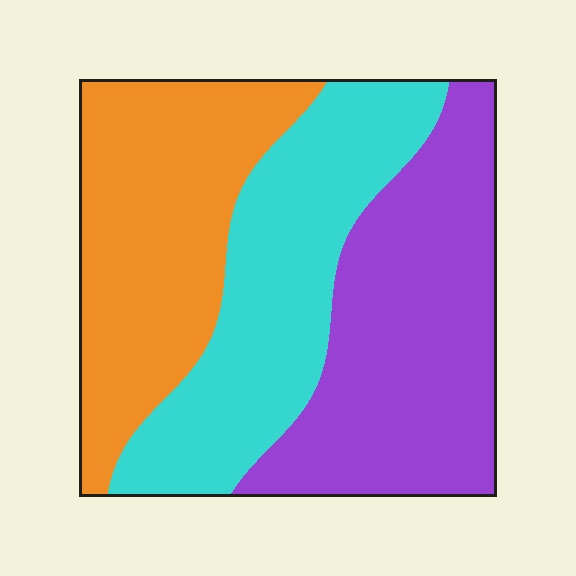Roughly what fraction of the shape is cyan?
Cyan takes up about one third (1/3) of the shape.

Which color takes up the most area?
Purple, at roughly 35%.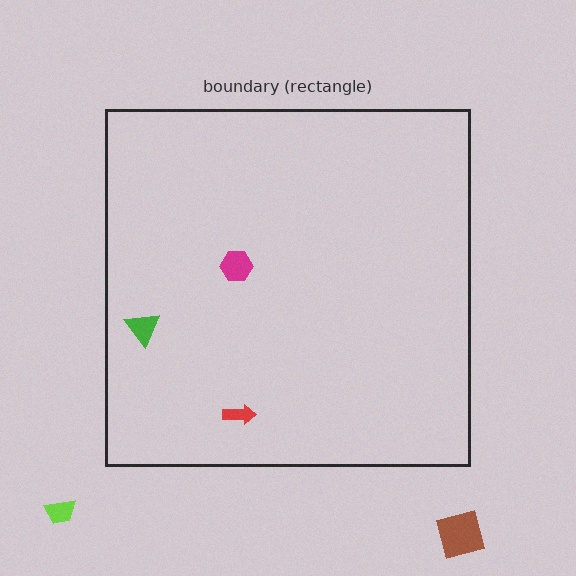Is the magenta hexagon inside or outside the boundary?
Inside.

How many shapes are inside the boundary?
3 inside, 2 outside.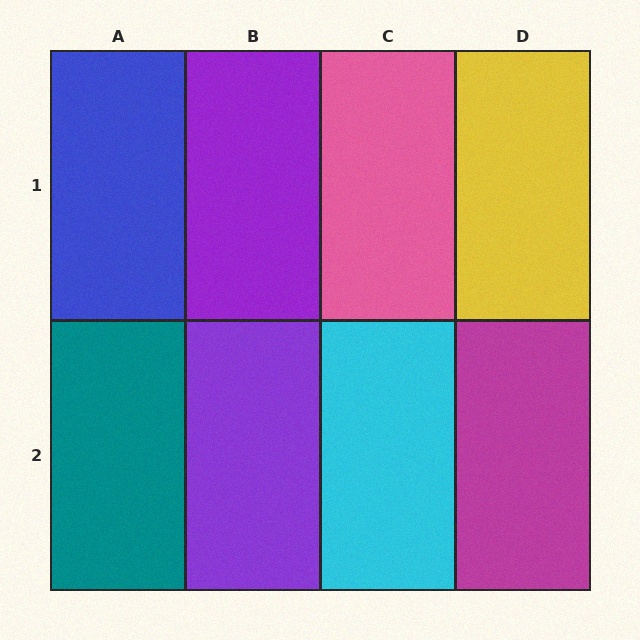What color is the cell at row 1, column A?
Blue.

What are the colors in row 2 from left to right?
Teal, purple, cyan, magenta.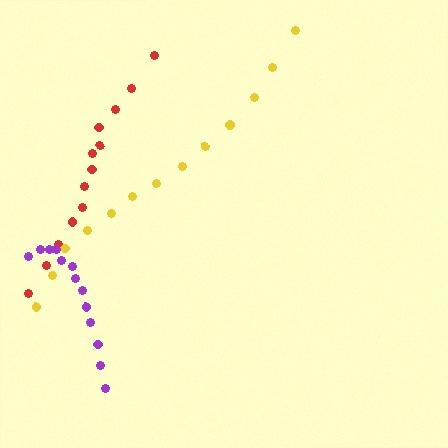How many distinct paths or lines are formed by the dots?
There are 3 distinct paths.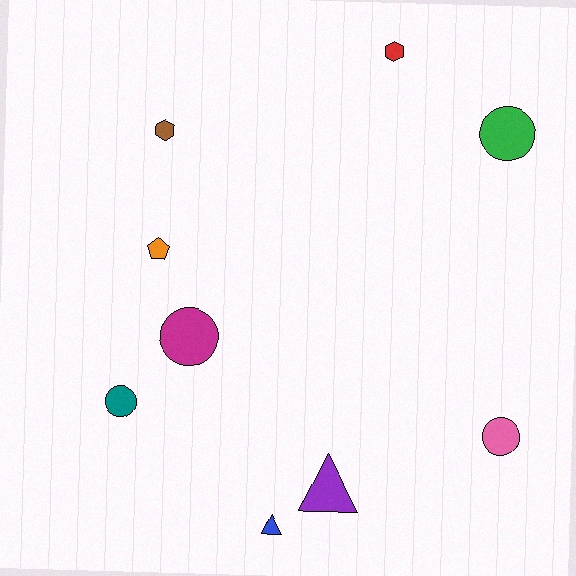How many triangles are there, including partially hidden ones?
There are 2 triangles.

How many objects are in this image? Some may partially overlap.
There are 9 objects.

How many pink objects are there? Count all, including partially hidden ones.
There is 1 pink object.